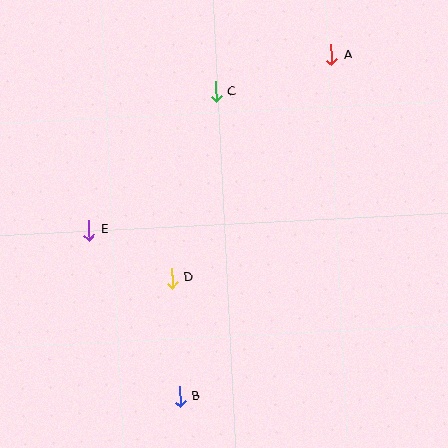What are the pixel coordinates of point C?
Point C is at (216, 92).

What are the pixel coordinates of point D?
Point D is at (172, 278).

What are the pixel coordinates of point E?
Point E is at (89, 230).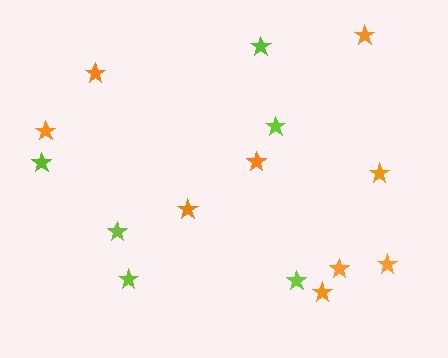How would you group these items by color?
There are 2 groups: one group of lime stars (6) and one group of orange stars (9).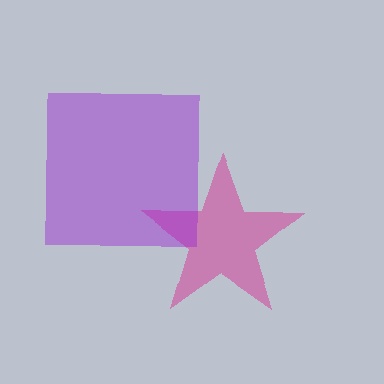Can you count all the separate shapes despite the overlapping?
Yes, there are 2 separate shapes.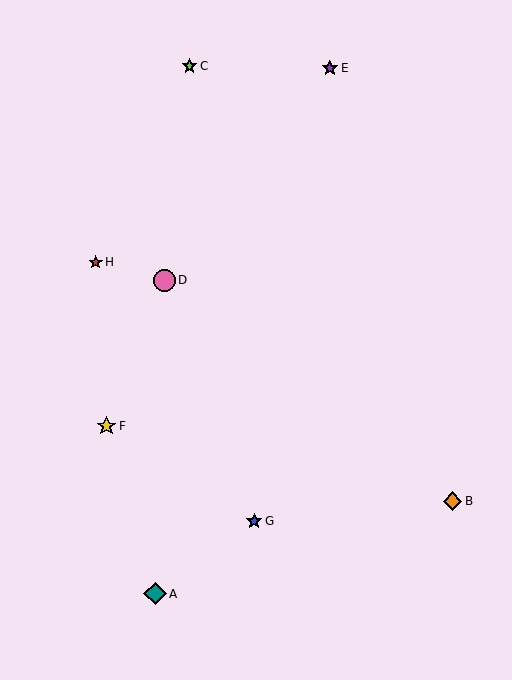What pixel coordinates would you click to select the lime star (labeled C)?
Click at (189, 66) to select the lime star C.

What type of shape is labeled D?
Shape D is a pink circle.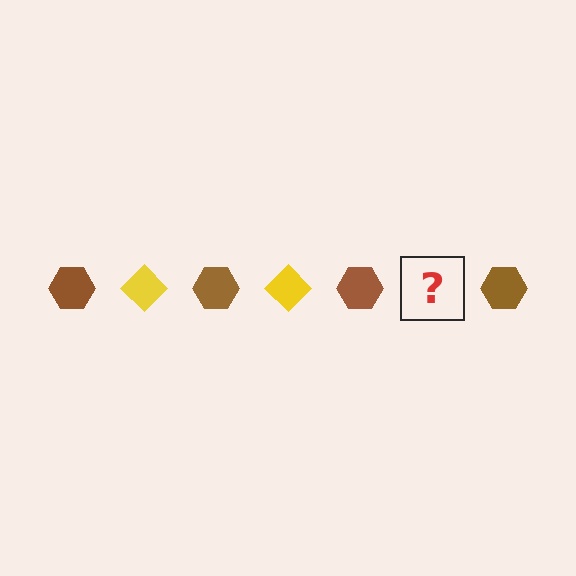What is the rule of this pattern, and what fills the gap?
The rule is that the pattern alternates between brown hexagon and yellow diamond. The gap should be filled with a yellow diamond.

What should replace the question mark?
The question mark should be replaced with a yellow diamond.